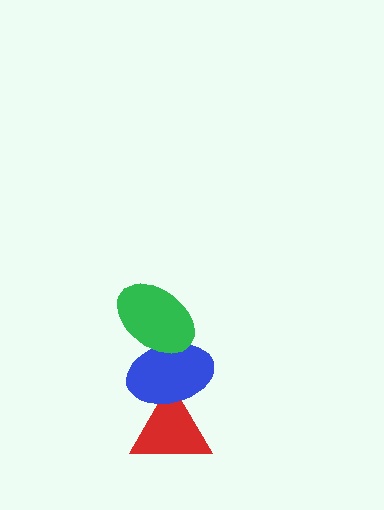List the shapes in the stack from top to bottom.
From top to bottom: the green ellipse, the blue ellipse, the red triangle.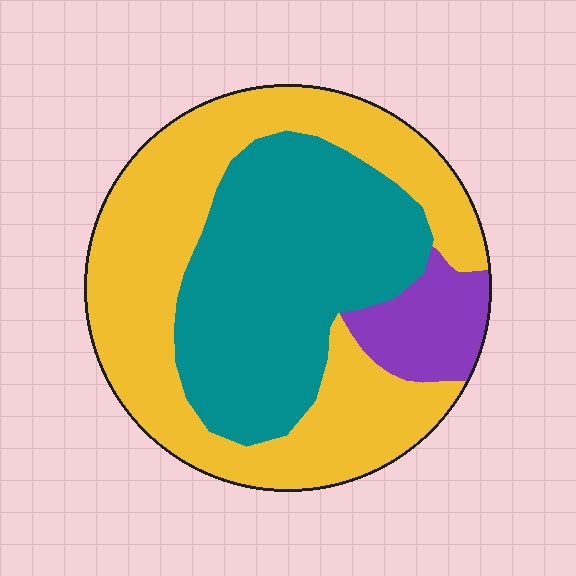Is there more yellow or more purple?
Yellow.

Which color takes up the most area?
Yellow, at roughly 50%.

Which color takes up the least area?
Purple, at roughly 10%.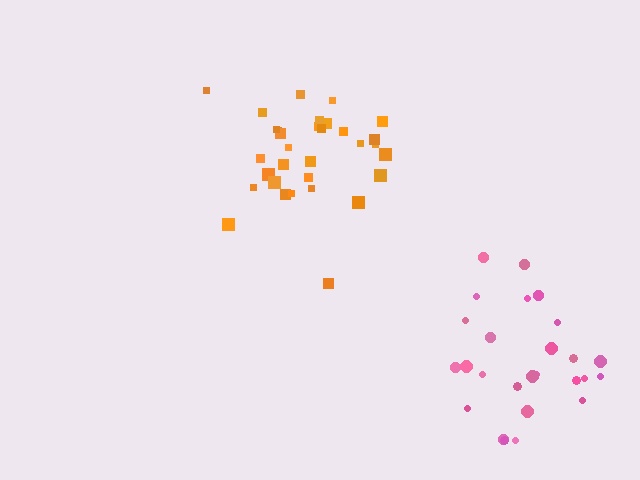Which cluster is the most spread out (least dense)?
Pink.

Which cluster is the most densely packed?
Orange.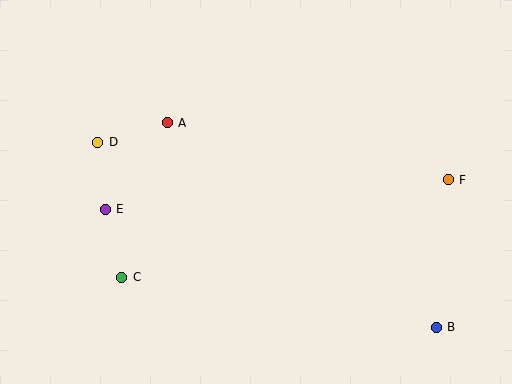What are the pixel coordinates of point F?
Point F is at (448, 180).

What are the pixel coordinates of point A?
Point A is at (167, 123).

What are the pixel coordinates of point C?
Point C is at (122, 277).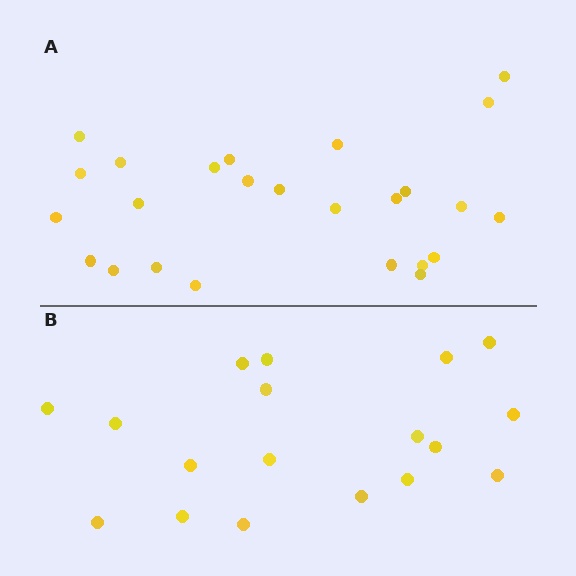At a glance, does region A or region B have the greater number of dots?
Region A (the top region) has more dots.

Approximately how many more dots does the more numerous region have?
Region A has roughly 8 or so more dots than region B.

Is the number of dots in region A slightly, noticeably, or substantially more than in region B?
Region A has noticeably more, but not dramatically so. The ratio is roughly 1.4 to 1.